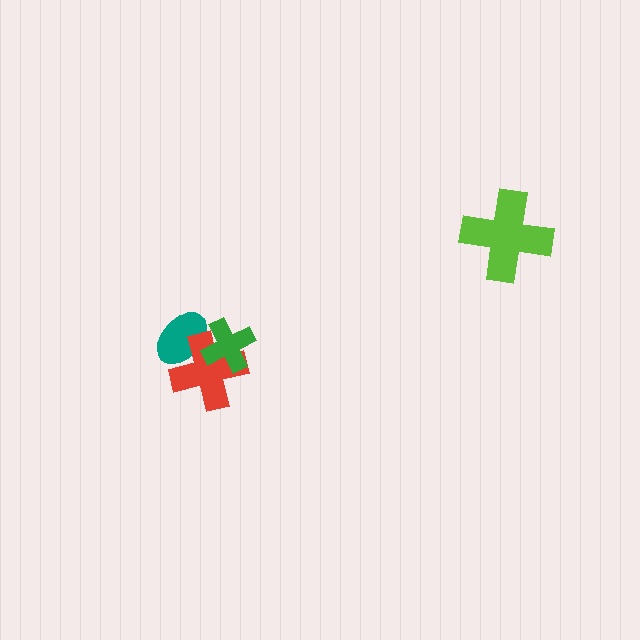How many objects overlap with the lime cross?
0 objects overlap with the lime cross.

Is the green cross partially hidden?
No, no other shape covers it.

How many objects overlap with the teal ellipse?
2 objects overlap with the teal ellipse.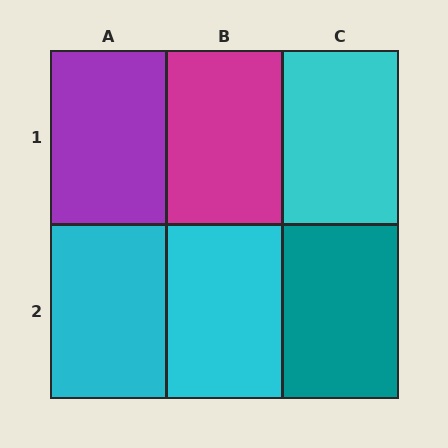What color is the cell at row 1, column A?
Purple.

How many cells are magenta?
1 cell is magenta.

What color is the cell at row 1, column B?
Magenta.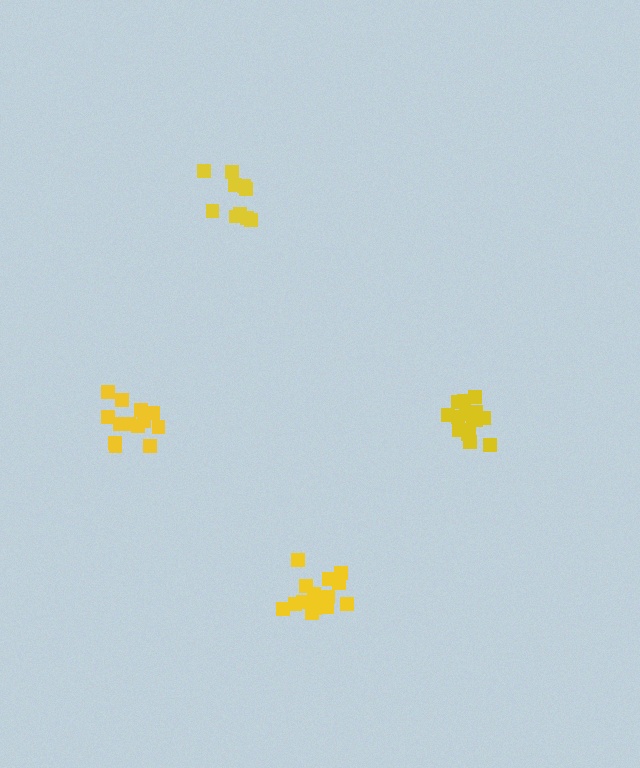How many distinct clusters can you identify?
There are 4 distinct clusters.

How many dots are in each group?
Group 1: 15 dots, Group 2: 15 dots, Group 3: 10 dots, Group 4: 13 dots (53 total).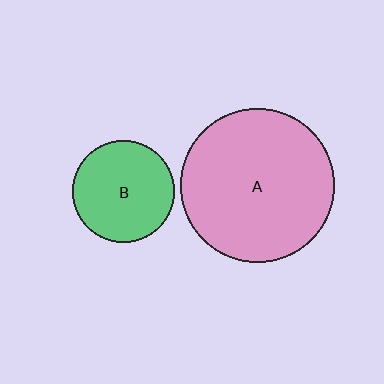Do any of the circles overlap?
No, none of the circles overlap.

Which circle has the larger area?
Circle A (pink).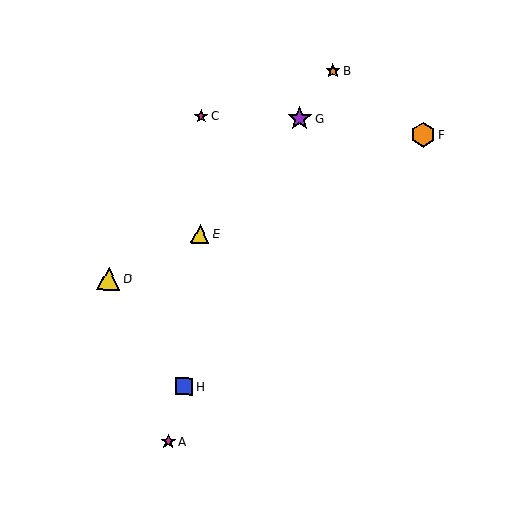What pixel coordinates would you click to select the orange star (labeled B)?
Click at (333, 71) to select the orange star B.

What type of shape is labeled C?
Shape C is a magenta star.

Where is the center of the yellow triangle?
The center of the yellow triangle is at (109, 279).